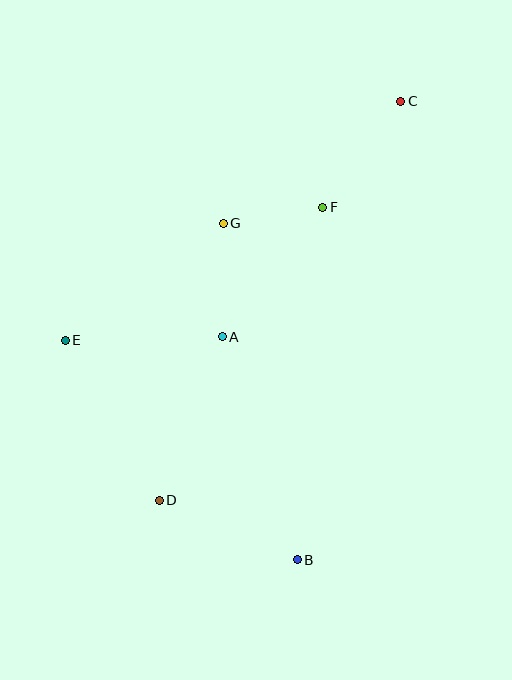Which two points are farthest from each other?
Points B and C are farthest from each other.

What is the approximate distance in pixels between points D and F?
The distance between D and F is approximately 336 pixels.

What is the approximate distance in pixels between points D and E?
The distance between D and E is approximately 186 pixels.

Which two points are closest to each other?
Points F and G are closest to each other.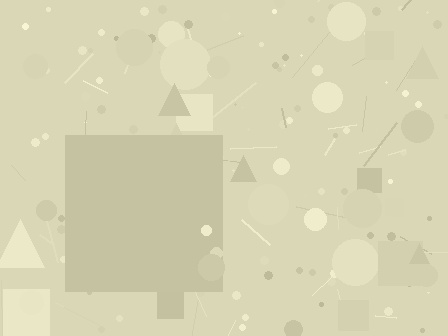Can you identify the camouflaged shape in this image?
The camouflaged shape is a square.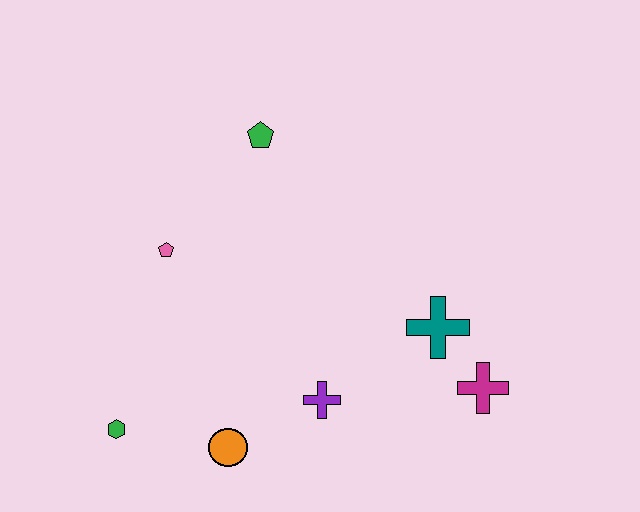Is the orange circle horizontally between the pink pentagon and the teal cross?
Yes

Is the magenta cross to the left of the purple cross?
No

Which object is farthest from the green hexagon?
The magenta cross is farthest from the green hexagon.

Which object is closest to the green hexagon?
The orange circle is closest to the green hexagon.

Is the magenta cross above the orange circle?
Yes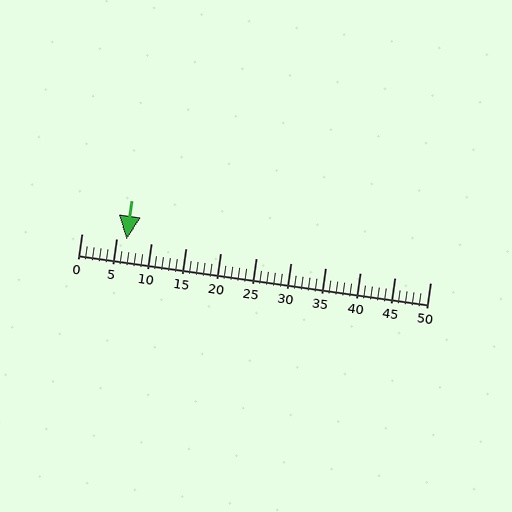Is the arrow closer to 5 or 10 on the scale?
The arrow is closer to 5.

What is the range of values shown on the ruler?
The ruler shows values from 0 to 50.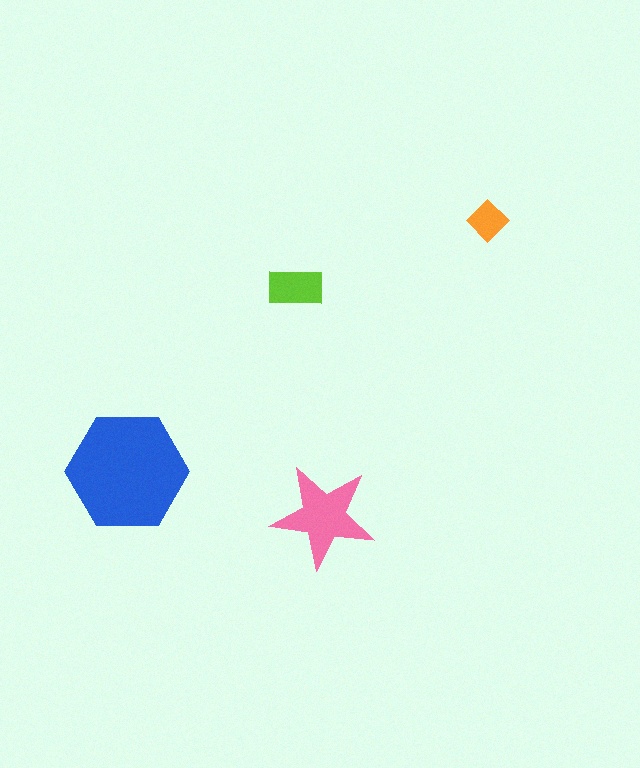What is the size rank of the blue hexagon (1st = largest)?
1st.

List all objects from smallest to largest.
The orange diamond, the lime rectangle, the pink star, the blue hexagon.